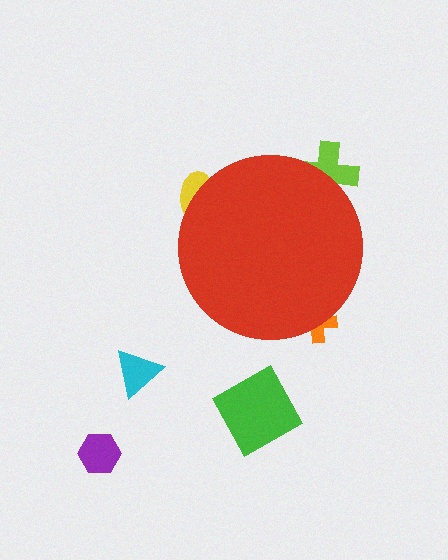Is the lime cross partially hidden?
Yes, the lime cross is partially hidden behind the red circle.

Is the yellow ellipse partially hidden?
Yes, the yellow ellipse is partially hidden behind the red circle.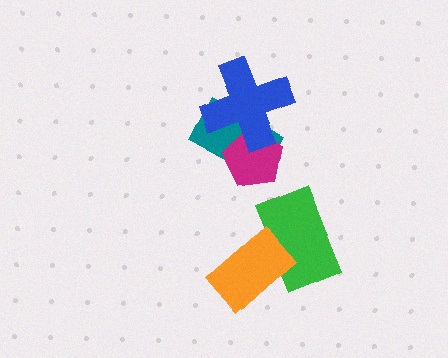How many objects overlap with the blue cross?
2 objects overlap with the blue cross.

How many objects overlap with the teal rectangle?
2 objects overlap with the teal rectangle.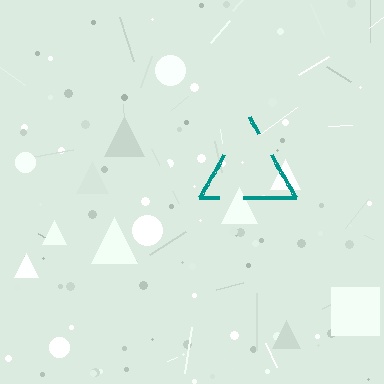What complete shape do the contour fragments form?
The contour fragments form a triangle.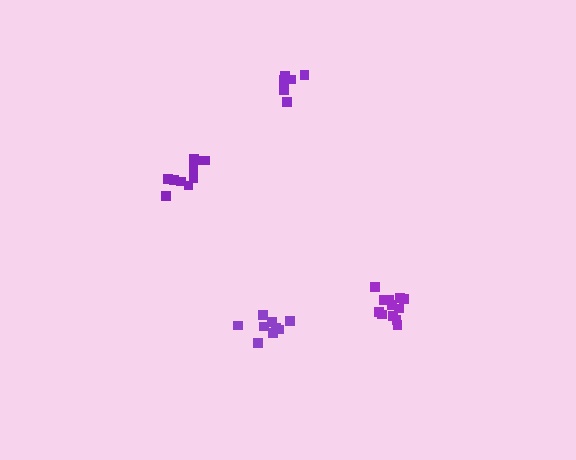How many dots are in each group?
Group 1: 6 dots, Group 2: 9 dots, Group 3: 12 dots, Group 4: 10 dots (37 total).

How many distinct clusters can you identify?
There are 4 distinct clusters.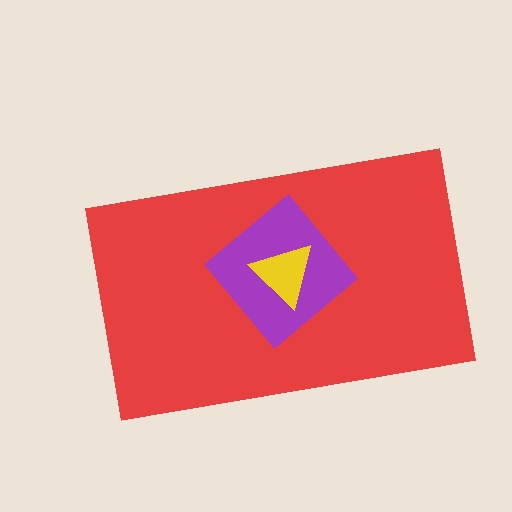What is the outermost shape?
The red rectangle.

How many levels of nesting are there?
3.